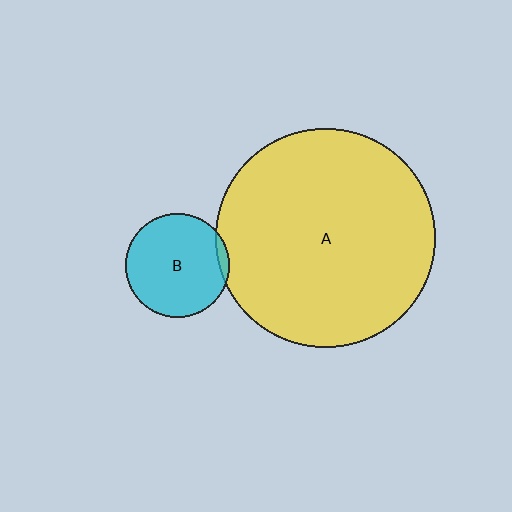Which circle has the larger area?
Circle A (yellow).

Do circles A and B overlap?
Yes.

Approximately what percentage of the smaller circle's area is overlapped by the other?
Approximately 5%.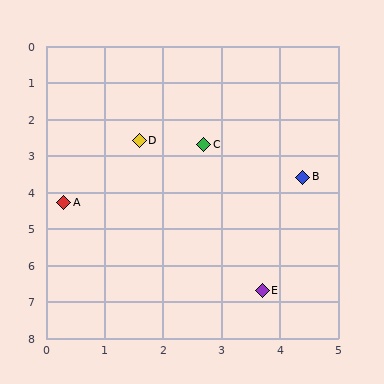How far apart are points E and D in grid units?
Points E and D are about 4.6 grid units apart.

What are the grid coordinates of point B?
Point B is at approximately (4.4, 3.6).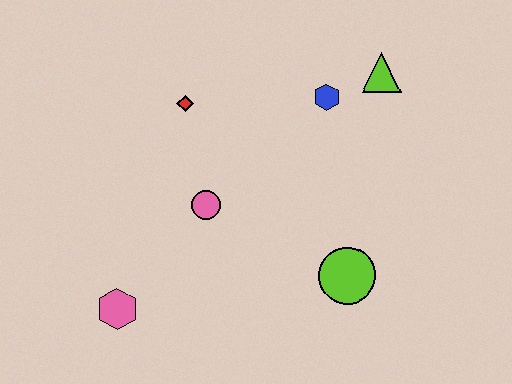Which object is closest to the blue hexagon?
The lime triangle is closest to the blue hexagon.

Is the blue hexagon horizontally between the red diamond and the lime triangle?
Yes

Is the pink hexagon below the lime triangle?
Yes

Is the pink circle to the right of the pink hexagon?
Yes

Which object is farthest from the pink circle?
The lime triangle is farthest from the pink circle.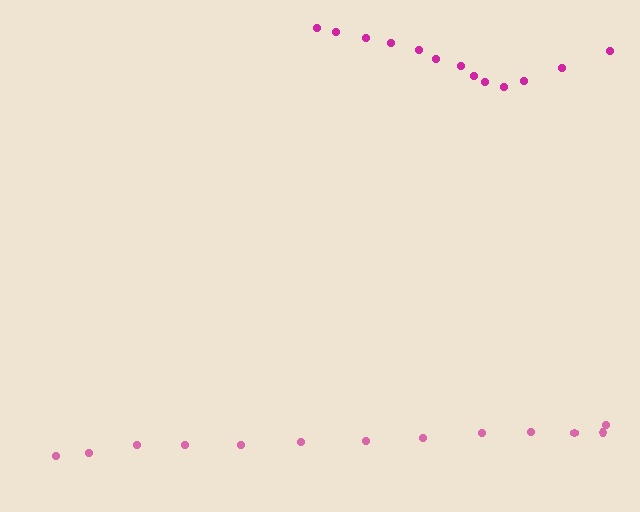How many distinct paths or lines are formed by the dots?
There are 2 distinct paths.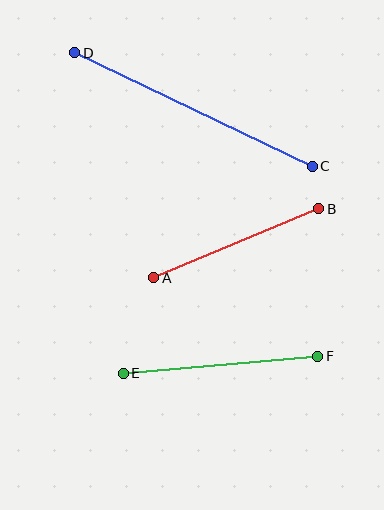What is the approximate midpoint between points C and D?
The midpoint is at approximately (193, 109) pixels.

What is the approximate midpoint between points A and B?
The midpoint is at approximately (236, 243) pixels.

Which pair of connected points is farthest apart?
Points C and D are farthest apart.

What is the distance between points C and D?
The distance is approximately 263 pixels.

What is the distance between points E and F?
The distance is approximately 195 pixels.